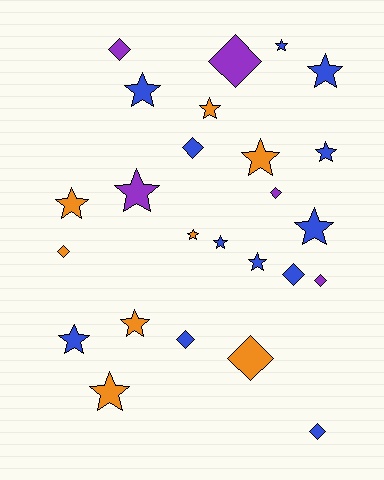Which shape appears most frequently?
Star, with 15 objects.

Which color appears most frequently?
Blue, with 12 objects.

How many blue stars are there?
There are 8 blue stars.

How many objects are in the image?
There are 25 objects.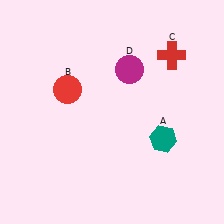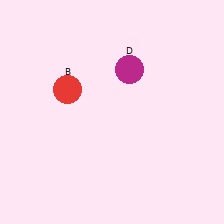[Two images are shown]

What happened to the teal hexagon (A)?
The teal hexagon (A) was removed in Image 2. It was in the bottom-right area of Image 1.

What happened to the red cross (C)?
The red cross (C) was removed in Image 2. It was in the top-right area of Image 1.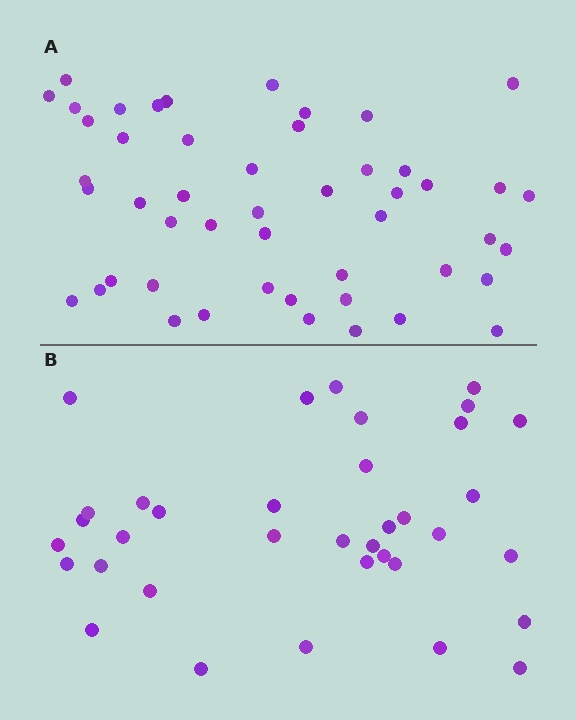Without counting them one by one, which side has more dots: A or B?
Region A (the top region) has more dots.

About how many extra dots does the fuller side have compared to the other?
Region A has approximately 15 more dots than region B.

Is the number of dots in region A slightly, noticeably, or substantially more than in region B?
Region A has noticeably more, but not dramatically so. The ratio is roughly 1.4 to 1.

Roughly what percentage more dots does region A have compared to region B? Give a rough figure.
About 35% more.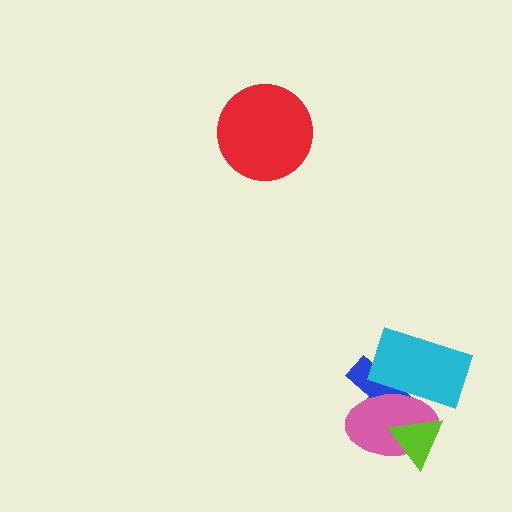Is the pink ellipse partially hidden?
Yes, it is partially covered by another shape.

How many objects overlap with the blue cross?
3 objects overlap with the blue cross.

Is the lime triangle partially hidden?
No, no other shape covers it.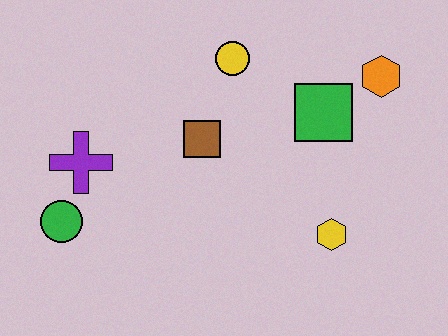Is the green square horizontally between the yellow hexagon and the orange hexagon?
No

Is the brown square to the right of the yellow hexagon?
No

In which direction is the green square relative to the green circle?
The green square is to the right of the green circle.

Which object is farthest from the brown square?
The orange hexagon is farthest from the brown square.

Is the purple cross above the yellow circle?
No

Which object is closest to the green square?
The orange hexagon is closest to the green square.